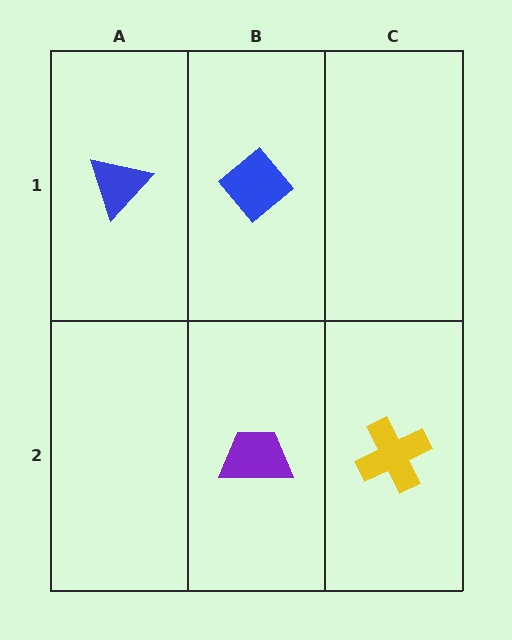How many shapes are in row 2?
2 shapes.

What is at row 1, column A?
A blue triangle.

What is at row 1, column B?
A blue diamond.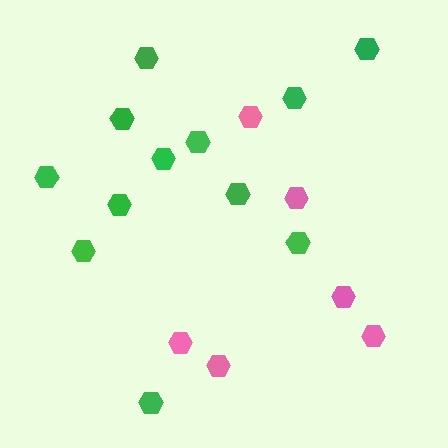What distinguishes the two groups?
There are 2 groups: one group of pink hexagons (6) and one group of green hexagons (12).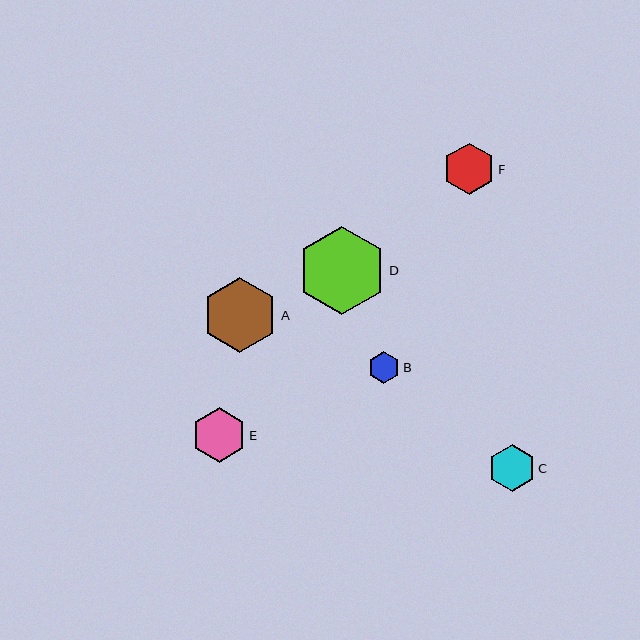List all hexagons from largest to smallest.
From largest to smallest: D, A, E, F, C, B.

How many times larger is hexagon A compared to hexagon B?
Hexagon A is approximately 2.4 times the size of hexagon B.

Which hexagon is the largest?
Hexagon D is the largest with a size of approximately 88 pixels.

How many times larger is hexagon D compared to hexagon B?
Hexagon D is approximately 2.8 times the size of hexagon B.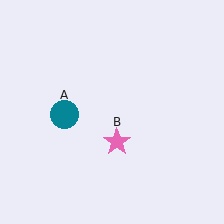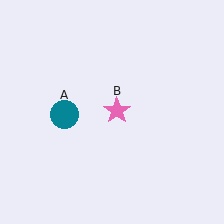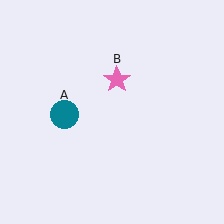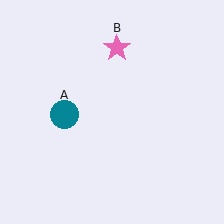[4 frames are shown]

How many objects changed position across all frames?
1 object changed position: pink star (object B).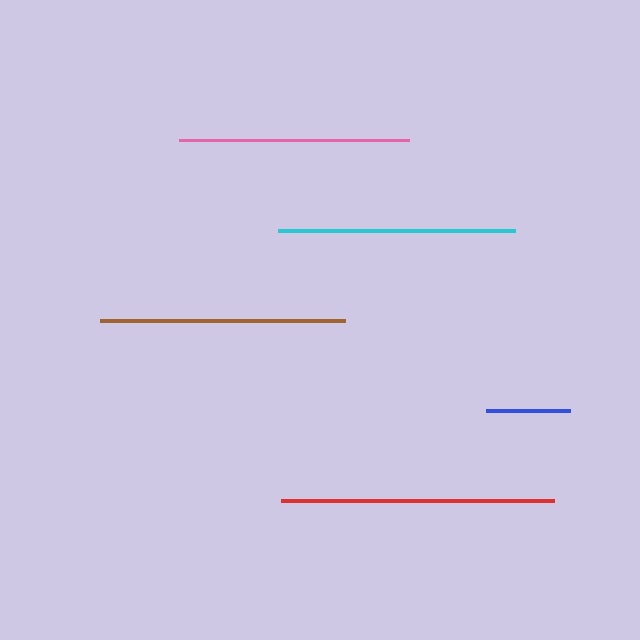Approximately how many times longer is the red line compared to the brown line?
The red line is approximately 1.1 times the length of the brown line.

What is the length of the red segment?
The red segment is approximately 273 pixels long.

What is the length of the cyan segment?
The cyan segment is approximately 236 pixels long.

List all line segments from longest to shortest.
From longest to shortest: red, brown, cyan, pink, blue.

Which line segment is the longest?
The red line is the longest at approximately 273 pixels.